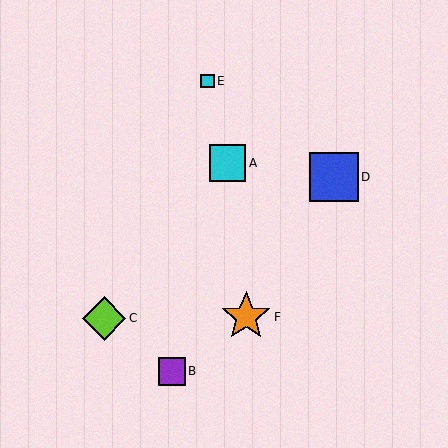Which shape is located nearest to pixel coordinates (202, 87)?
The cyan square (labeled E) at (208, 81) is nearest to that location.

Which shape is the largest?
The orange star (labeled F) is the largest.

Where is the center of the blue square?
The center of the blue square is at (334, 177).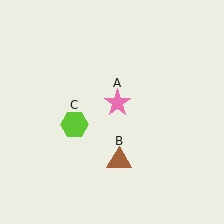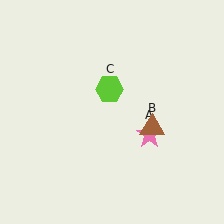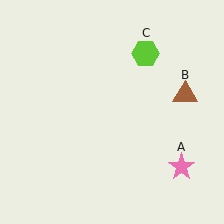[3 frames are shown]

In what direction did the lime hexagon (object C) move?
The lime hexagon (object C) moved up and to the right.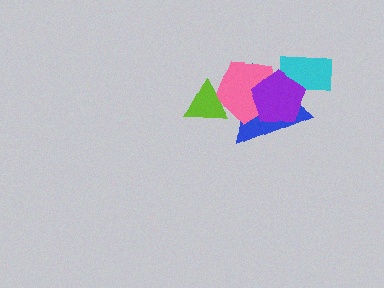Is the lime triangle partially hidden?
No, no other shape covers it.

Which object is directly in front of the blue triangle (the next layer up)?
The pink pentagon is directly in front of the blue triangle.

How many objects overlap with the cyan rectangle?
2 objects overlap with the cyan rectangle.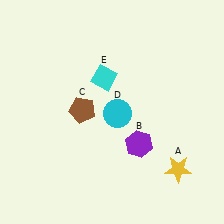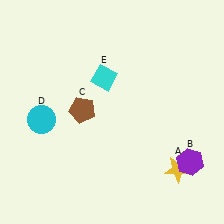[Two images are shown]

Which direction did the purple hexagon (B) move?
The purple hexagon (B) moved right.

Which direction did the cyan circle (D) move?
The cyan circle (D) moved left.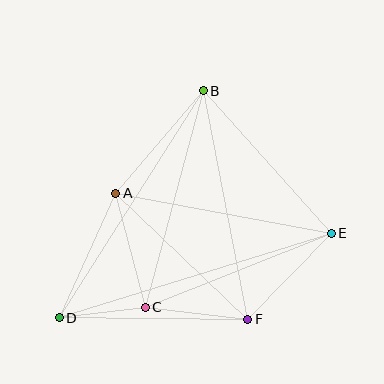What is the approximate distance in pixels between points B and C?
The distance between B and C is approximately 224 pixels.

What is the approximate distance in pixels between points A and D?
The distance between A and D is approximately 137 pixels.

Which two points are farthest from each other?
Points D and E are farthest from each other.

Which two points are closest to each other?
Points C and D are closest to each other.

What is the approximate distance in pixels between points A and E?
The distance between A and E is approximately 219 pixels.